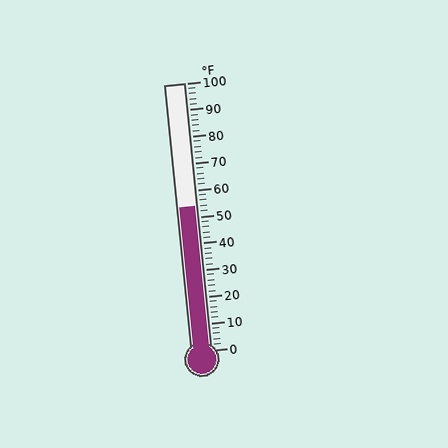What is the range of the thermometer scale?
The thermometer scale ranges from 0°F to 100°F.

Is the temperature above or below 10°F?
The temperature is above 10°F.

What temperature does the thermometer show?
The thermometer shows approximately 54°F.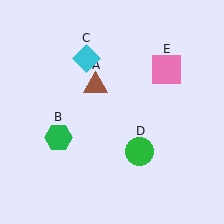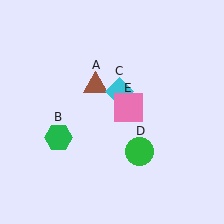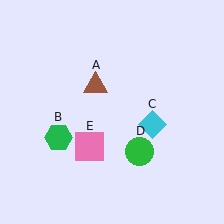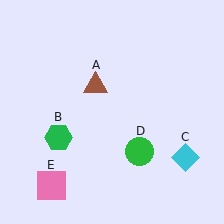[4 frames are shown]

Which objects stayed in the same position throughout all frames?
Brown triangle (object A) and green hexagon (object B) and green circle (object D) remained stationary.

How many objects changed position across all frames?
2 objects changed position: cyan diamond (object C), pink square (object E).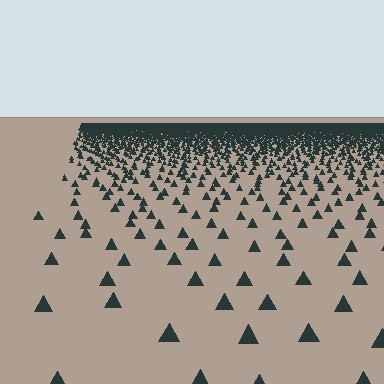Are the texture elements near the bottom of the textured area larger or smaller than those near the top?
Larger. Near the bottom, elements are closer to the viewer and appear at a bigger on-screen size.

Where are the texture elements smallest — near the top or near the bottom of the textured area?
Near the top.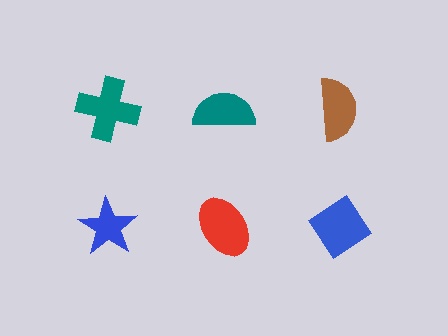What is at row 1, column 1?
A teal cross.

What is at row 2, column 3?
A blue diamond.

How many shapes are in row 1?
3 shapes.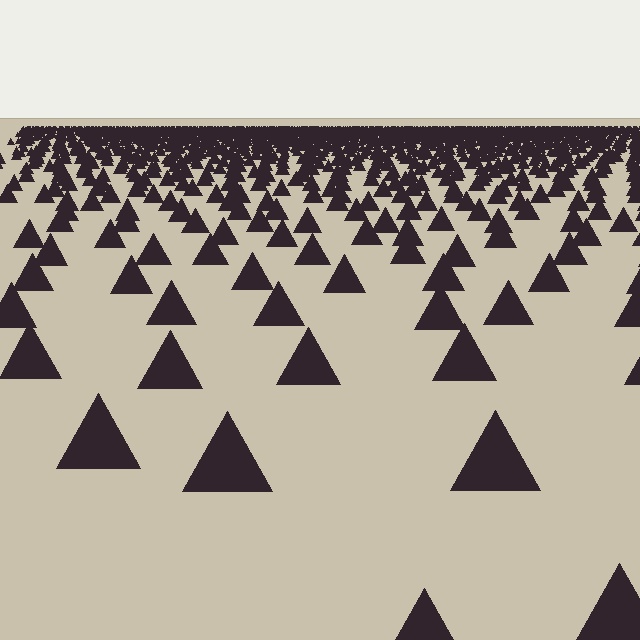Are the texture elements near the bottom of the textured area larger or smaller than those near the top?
Larger. Near the bottom, elements are closer to the viewer and appear at a bigger on-screen size.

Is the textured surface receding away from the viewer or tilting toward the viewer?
The surface is receding away from the viewer. Texture elements get smaller and denser toward the top.